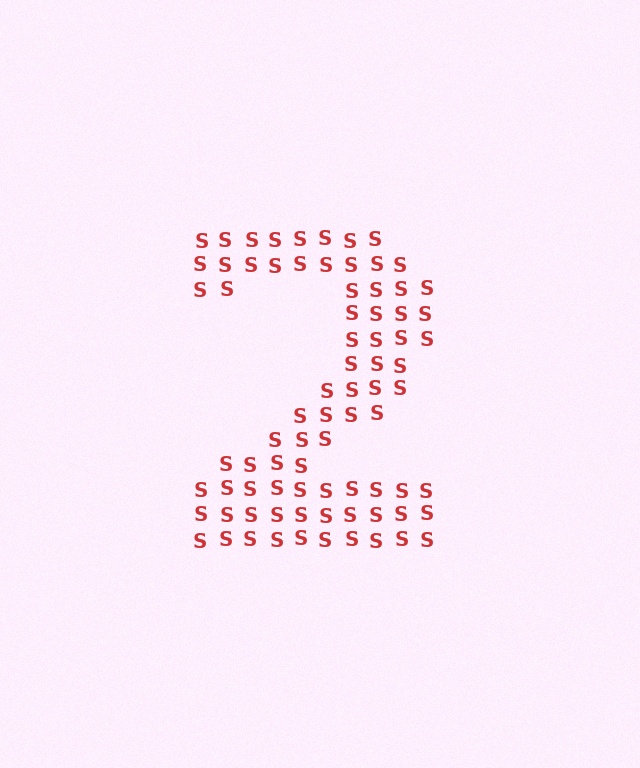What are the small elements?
The small elements are letter S's.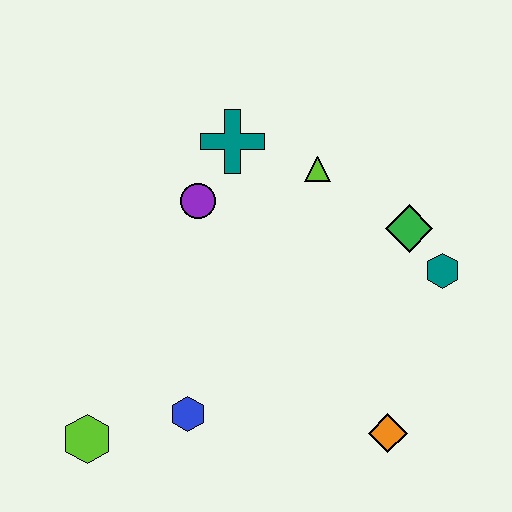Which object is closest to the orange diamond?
The teal hexagon is closest to the orange diamond.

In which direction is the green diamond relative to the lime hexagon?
The green diamond is to the right of the lime hexagon.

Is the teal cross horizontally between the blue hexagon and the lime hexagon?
No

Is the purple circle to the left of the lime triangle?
Yes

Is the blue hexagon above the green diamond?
No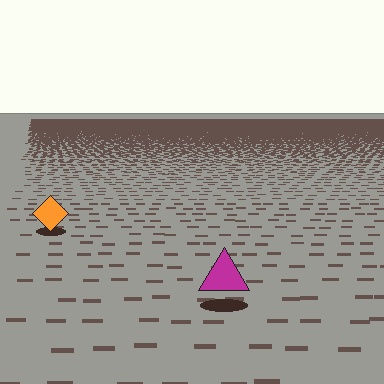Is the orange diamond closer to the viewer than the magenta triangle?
No. The magenta triangle is closer — you can tell from the texture gradient: the ground texture is coarser near it.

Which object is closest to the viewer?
The magenta triangle is closest. The texture marks near it are larger and more spread out.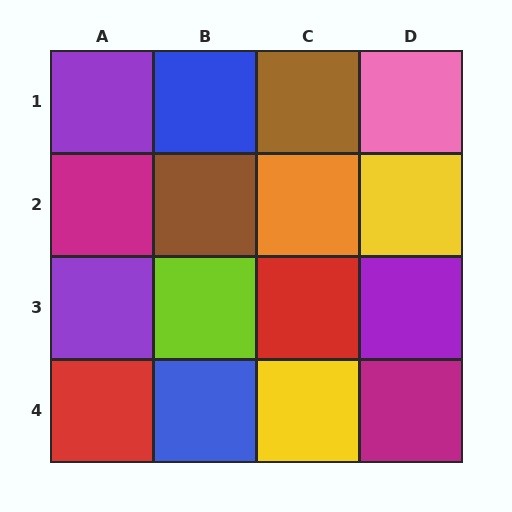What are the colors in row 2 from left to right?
Magenta, brown, orange, yellow.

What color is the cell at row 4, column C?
Yellow.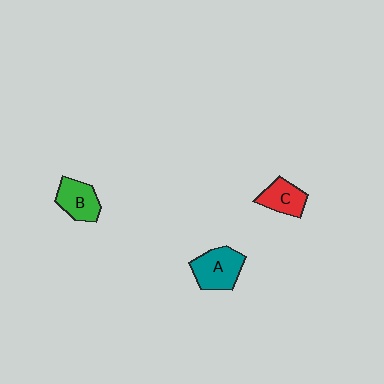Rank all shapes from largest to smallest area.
From largest to smallest: A (teal), B (green), C (red).